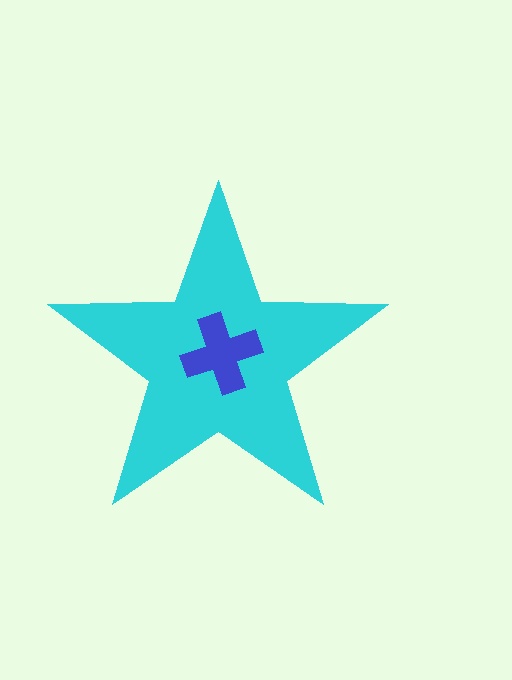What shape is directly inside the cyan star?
The blue cross.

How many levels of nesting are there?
2.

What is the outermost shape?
The cyan star.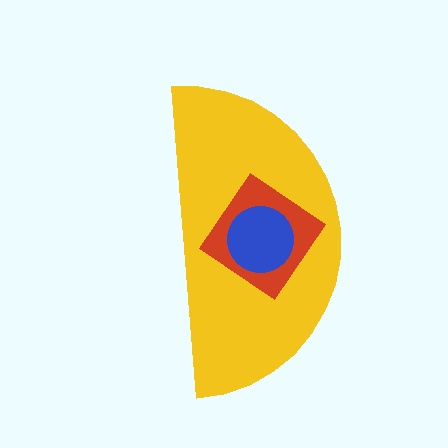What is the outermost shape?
The yellow semicircle.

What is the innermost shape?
The blue circle.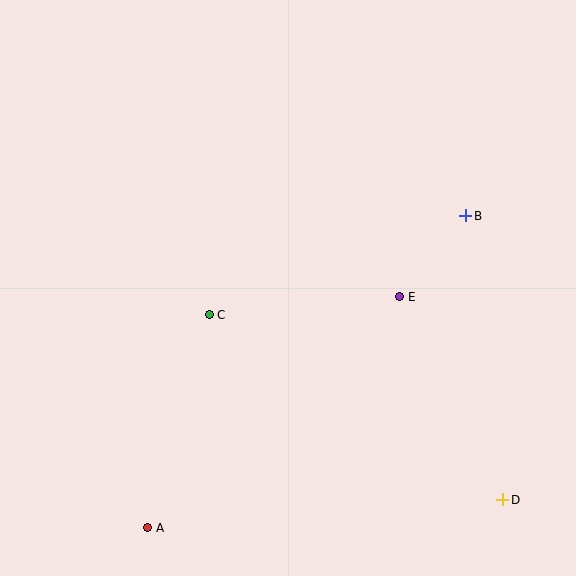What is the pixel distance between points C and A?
The distance between C and A is 222 pixels.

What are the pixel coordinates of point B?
Point B is at (466, 216).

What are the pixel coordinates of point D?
Point D is at (503, 500).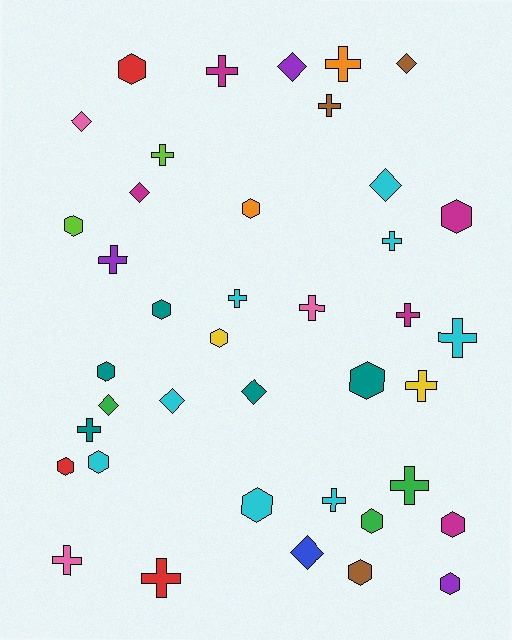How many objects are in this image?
There are 40 objects.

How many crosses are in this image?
There are 16 crosses.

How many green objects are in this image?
There are 3 green objects.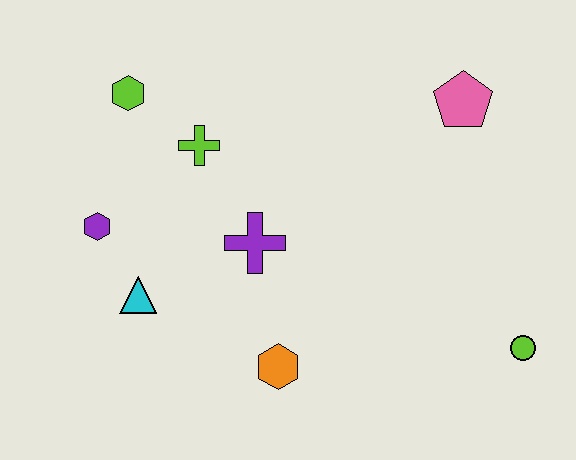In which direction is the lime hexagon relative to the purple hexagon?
The lime hexagon is above the purple hexagon.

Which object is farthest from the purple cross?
The lime circle is farthest from the purple cross.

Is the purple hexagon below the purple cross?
No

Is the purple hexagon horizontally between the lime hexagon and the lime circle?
No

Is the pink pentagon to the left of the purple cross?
No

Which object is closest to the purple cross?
The lime cross is closest to the purple cross.